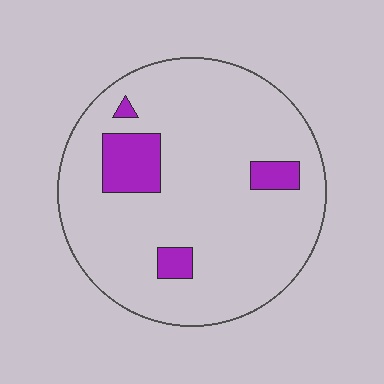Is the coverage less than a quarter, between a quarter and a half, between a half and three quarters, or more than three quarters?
Less than a quarter.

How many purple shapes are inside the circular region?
4.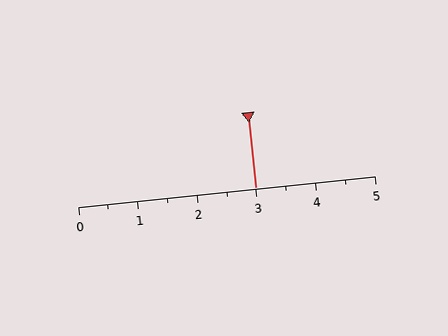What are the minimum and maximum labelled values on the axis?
The axis runs from 0 to 5.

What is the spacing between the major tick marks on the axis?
The major ticks are spaced 1 apart.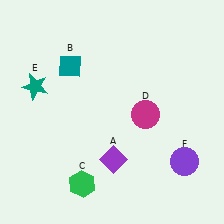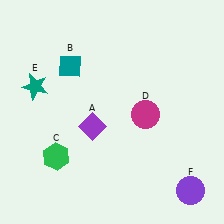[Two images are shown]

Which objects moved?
The objects that moved are: the purple diamond (A), the green hexagon (C), the purple circle (F).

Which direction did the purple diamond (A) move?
The purple diamond (A) moved up.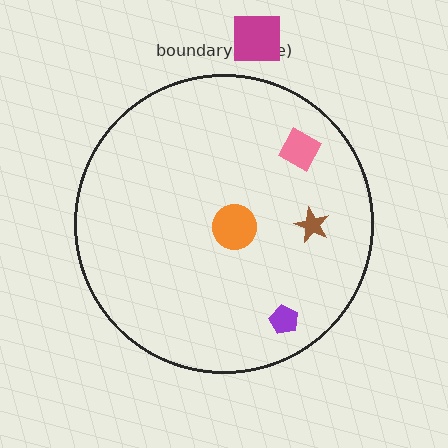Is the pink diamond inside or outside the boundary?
Inside.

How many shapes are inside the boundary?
4 inside, 1 outside.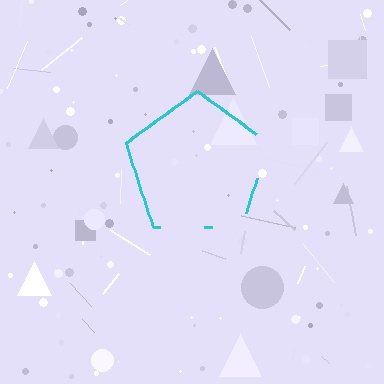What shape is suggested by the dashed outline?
The dashed outline suggests a pentagon.